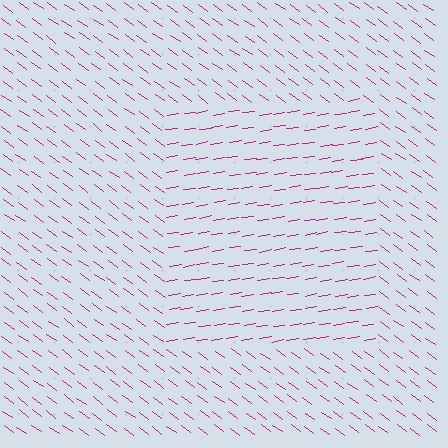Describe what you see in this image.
The image is filled with small magenta line segments. A rectangle region in the image has lines oriented differently from the surrounding lines, creating a visible texture boundary.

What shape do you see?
I see a rectangle.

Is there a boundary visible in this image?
Yes, there is a texture boundary formed by a change in line orientation.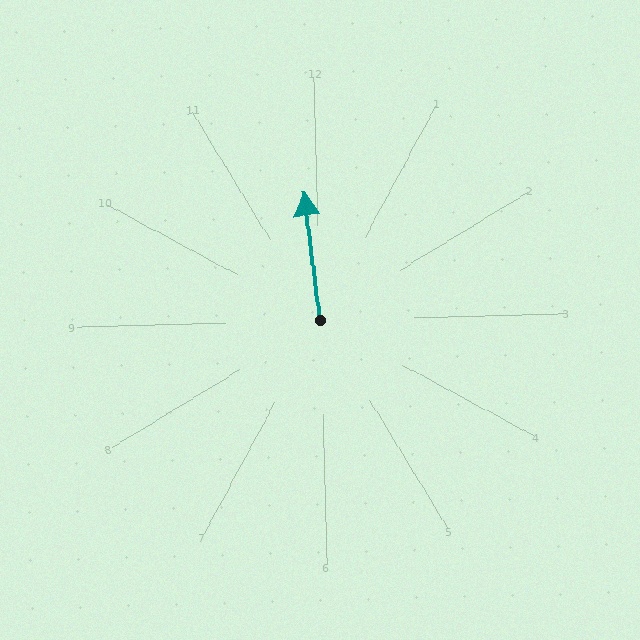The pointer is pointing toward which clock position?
Roughly 12 o'clock.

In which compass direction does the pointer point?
North.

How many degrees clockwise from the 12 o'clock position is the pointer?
Approximately 354 degrees.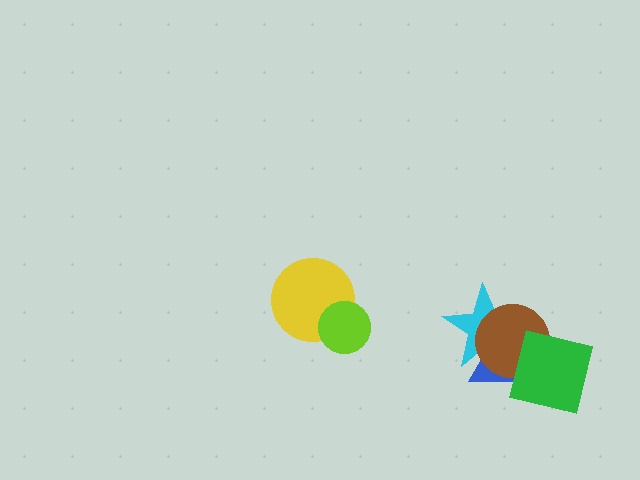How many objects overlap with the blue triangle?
3 objects overlap with the blue triangle.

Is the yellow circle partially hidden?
Yes, it is partially covered by another shape.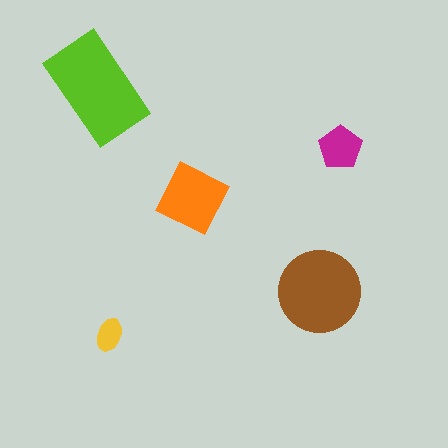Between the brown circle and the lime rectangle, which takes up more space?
The lime rectangle.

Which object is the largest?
The lime rectangle.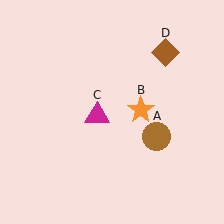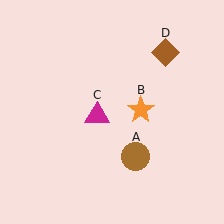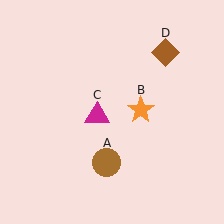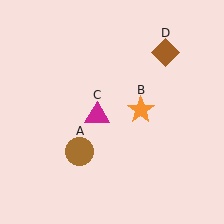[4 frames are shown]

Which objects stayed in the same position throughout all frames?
Orange star (object B) and magenta triangle (object C) and brown diamond (object D) remained stationary.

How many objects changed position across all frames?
1 object changed position: brown circle (object A).